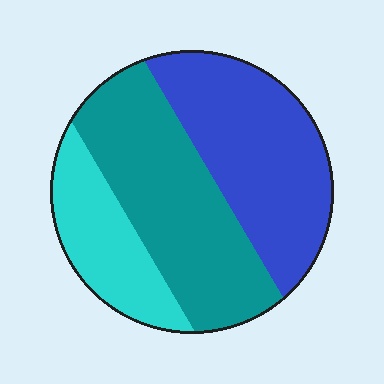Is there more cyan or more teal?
Teal.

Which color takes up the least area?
Cyan, at roughly 20%.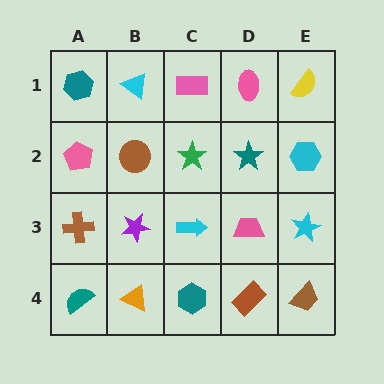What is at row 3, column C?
A cyan arrow.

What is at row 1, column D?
A pink ellipse.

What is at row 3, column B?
A purple star.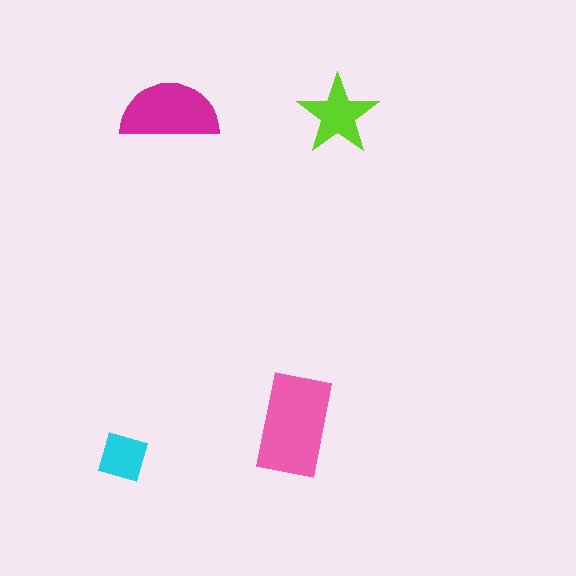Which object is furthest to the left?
The cyan diamond is leftmost.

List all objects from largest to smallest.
The pink rectangle, the magenta semicircle, the lime star, the cyan diamond.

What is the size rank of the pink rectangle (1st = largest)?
1st.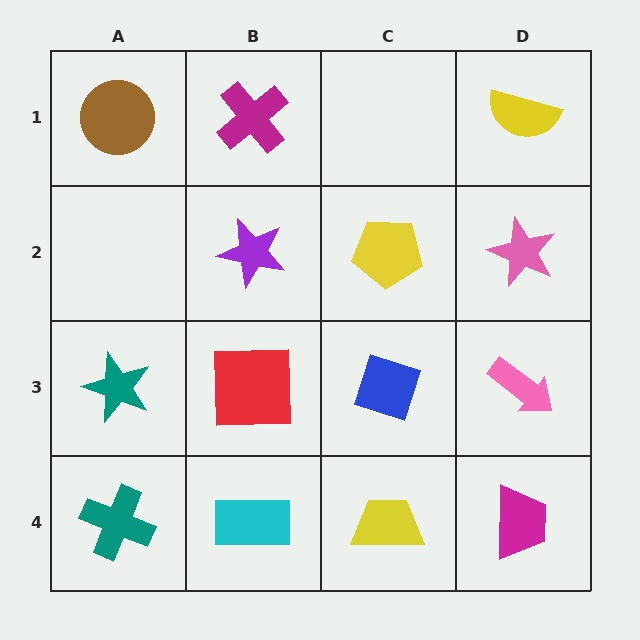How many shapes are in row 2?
3 shapes.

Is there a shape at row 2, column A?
No, that cell is empty.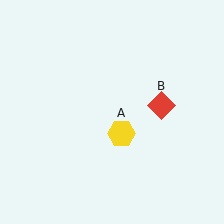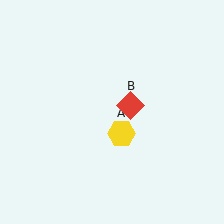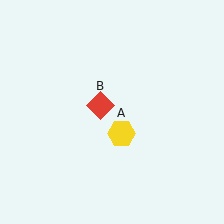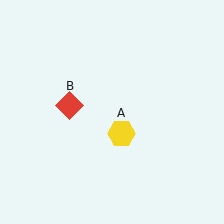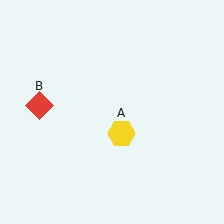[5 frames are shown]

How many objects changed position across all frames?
1 object changed position: red diamond (object B).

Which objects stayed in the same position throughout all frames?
Yellow hexagon (object A) remained stationary.